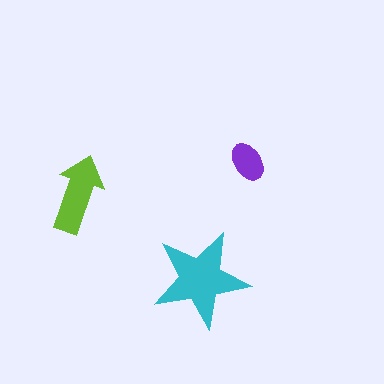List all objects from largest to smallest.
The cyan star, the lime arrow, the purple ellipse.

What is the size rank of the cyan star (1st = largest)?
1st.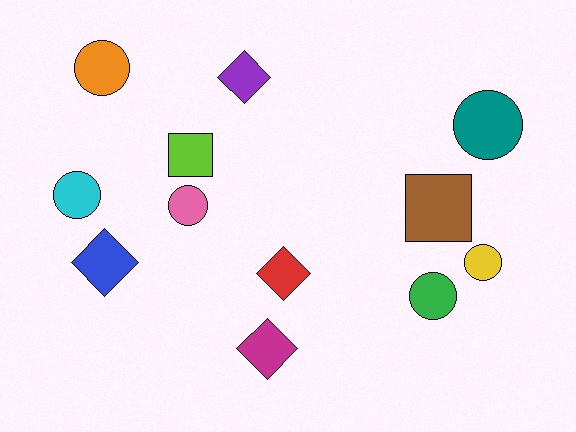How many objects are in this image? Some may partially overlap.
There are 12 objects.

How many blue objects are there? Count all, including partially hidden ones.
There is 1 blue object.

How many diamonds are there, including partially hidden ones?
There are 4 diamonds.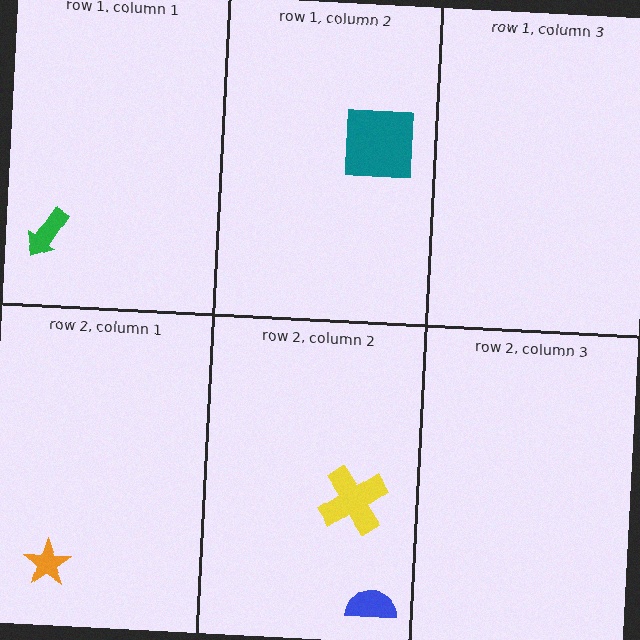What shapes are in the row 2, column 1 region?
The orange star.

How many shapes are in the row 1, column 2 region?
1.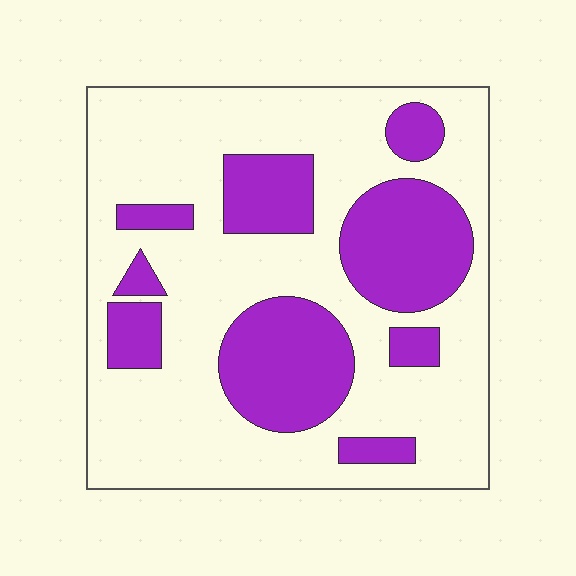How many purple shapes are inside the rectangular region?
9.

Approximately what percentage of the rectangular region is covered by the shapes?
Approximately 30%.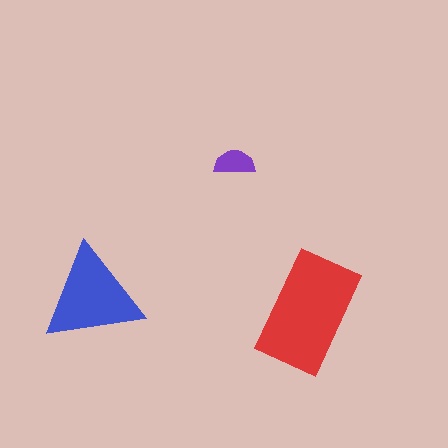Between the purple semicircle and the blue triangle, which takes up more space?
The blue triangle.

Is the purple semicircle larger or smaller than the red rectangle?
Smaller.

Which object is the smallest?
The purple semicircle.